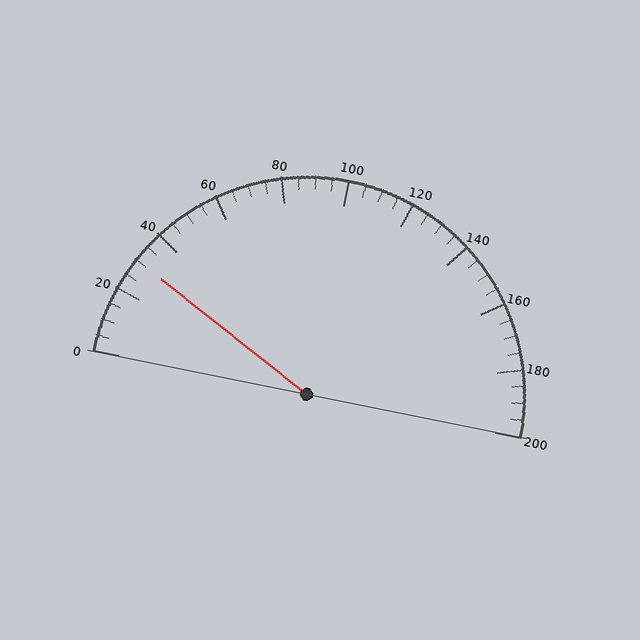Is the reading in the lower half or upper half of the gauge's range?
The reading is in the lower half of the range (0 to 200).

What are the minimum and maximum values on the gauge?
The gauge ranges from 0 to 200.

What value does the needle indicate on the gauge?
The needle indicates approximately 30.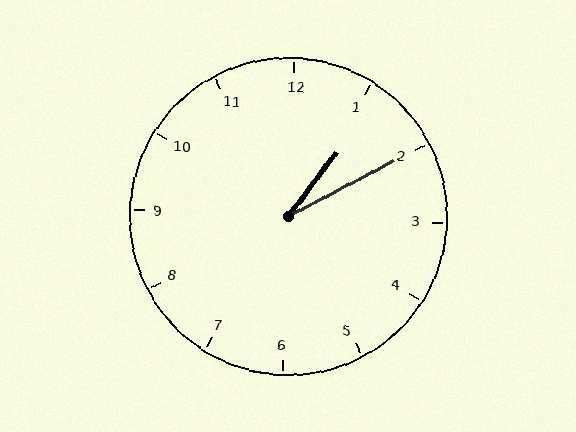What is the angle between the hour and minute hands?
Approximately 25 degrees.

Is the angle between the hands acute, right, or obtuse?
It is acute.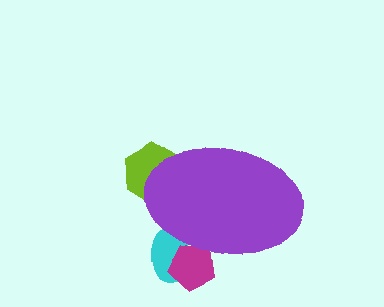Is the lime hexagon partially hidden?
Yes, the lime hexagon is partially hidden behind the purple ellipse.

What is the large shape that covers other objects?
A purple ellipse.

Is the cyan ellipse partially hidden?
Yes, the cyan ellipse is partially hidden behind the purple ellipse.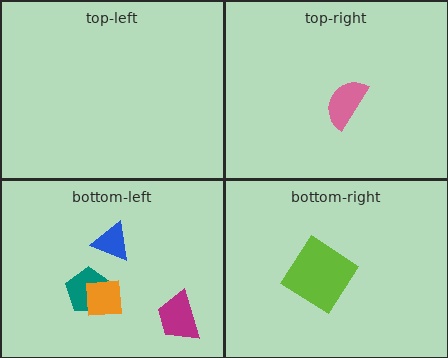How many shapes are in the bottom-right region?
1.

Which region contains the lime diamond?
The bottom-right region.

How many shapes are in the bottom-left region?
4.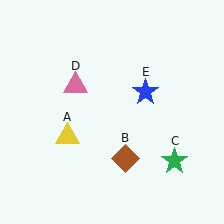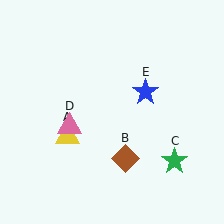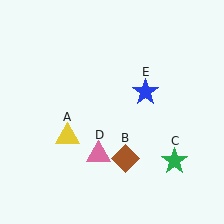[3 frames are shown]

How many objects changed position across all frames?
1 object changed position: pink triangle (object D).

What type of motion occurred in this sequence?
The pink triangle (object D) rotated counterclockwise around the center of the scene.